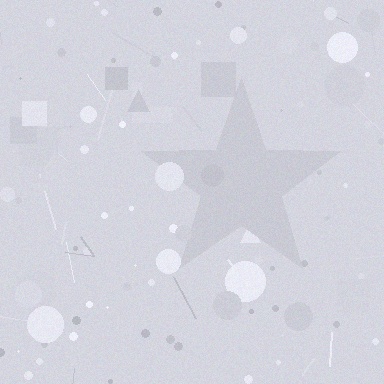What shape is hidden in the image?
A star is hidden in the image.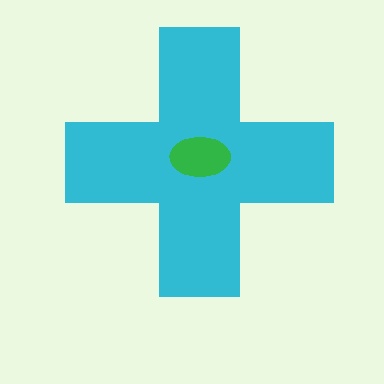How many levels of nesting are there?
2.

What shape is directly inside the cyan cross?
The green ellipse.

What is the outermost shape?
The cyan cross.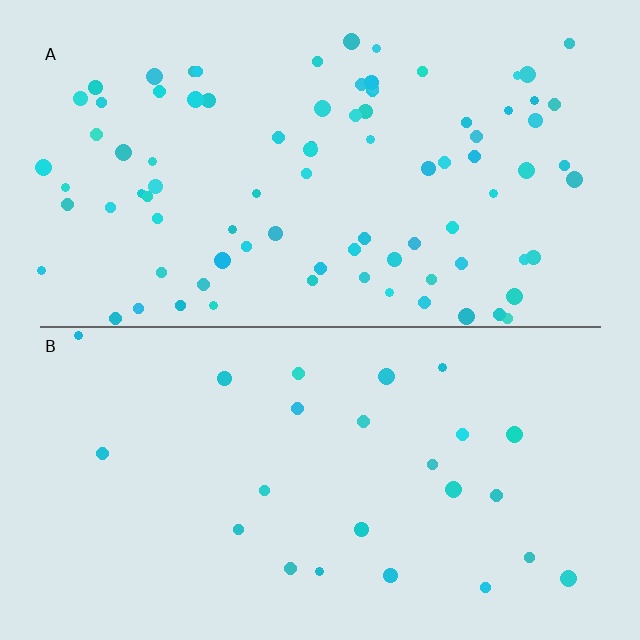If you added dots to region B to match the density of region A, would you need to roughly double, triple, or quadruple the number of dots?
Approximately quadruple.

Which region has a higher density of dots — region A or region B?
A (the top).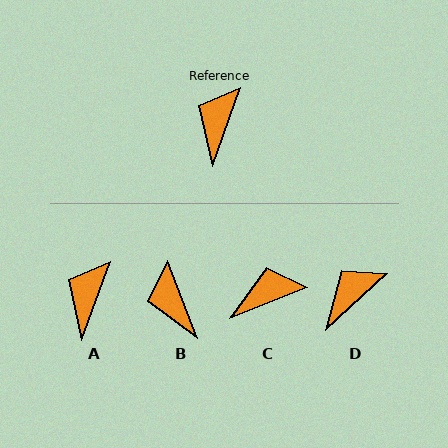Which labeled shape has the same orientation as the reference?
A.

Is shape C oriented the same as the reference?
No, it is off by about 49 degrees.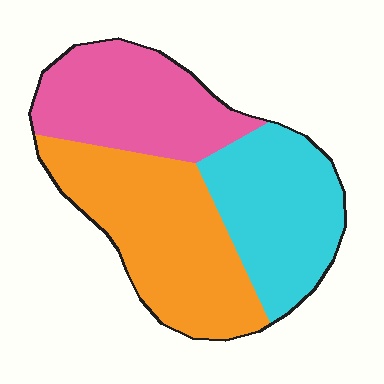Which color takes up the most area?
Orange, at roughly 40%.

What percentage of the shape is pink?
Pink covers 30% of the shape.